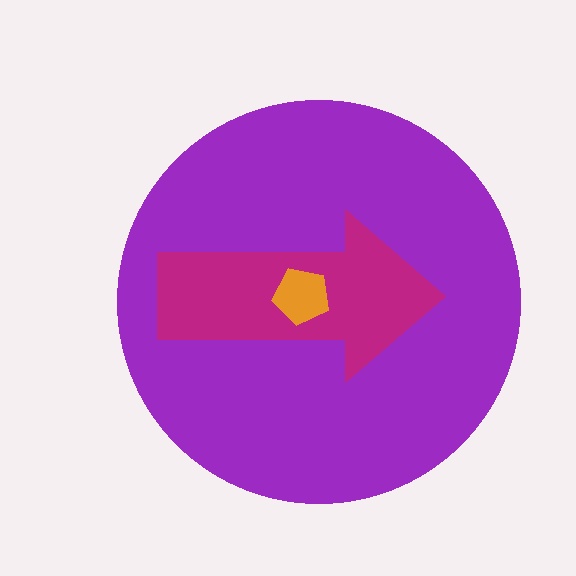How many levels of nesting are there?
3.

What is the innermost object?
The orange pentagon.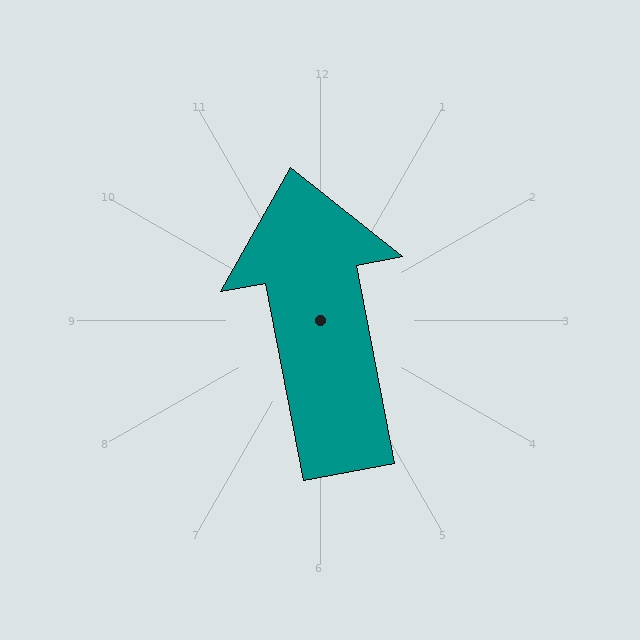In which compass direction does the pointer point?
North.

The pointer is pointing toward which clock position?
Roughly 12 o'clock.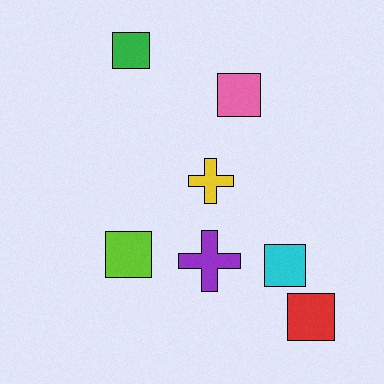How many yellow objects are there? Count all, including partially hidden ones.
There is 1 yellow object.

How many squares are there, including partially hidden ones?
There are 5 squares.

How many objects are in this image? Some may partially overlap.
There are 7 objects.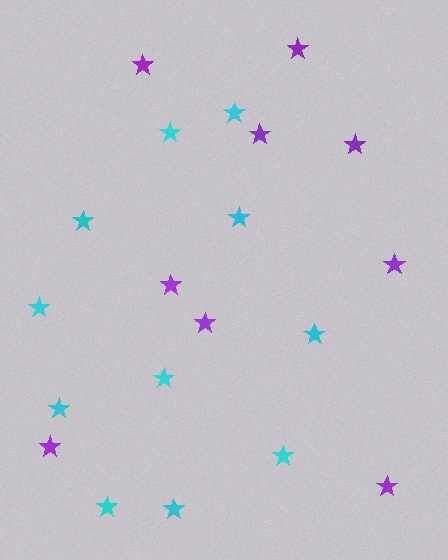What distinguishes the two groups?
There are 2 groups: one group of purple stars (9) and one group of cyan stars (11).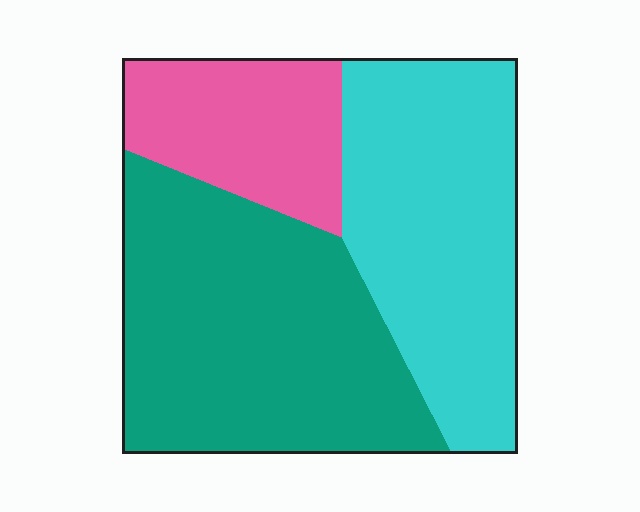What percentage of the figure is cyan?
Cyan covers about 35% of the figure.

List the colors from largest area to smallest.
From largest to smallest: teal, cyan, pink.